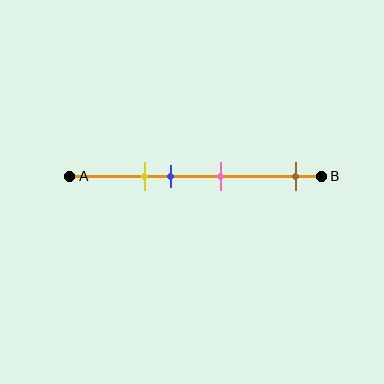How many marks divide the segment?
There are 4 marks dividing the segment.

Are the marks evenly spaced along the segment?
No, the marks are not evenly spaced.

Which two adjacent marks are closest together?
The yellow and blue marks are the closest adjacent pair.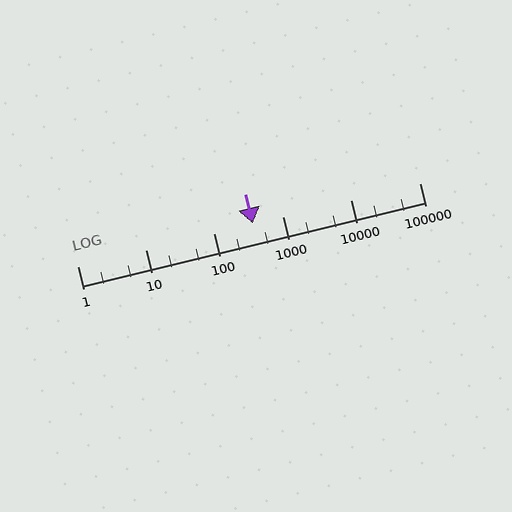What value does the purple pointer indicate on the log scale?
The pointer indicates approximately 370.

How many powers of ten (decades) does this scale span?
The scale spans 5 decades, from 1 to 100000.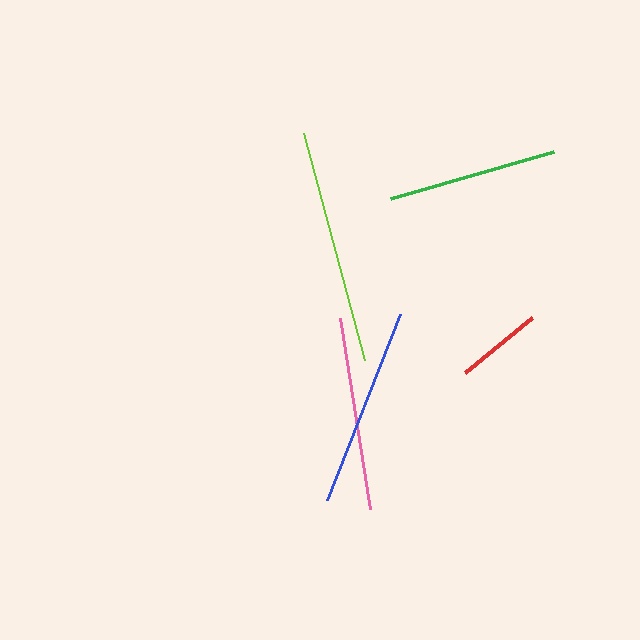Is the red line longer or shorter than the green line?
The green line is longer than the red line.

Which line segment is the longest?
The lime line is the longest at approximately 236 pixels.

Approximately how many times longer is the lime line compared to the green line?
The lime line is approximately 1.4 times the length of the green line.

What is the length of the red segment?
The red segment is approximately 86 pixels long.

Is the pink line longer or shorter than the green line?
The pink line is longer than the green line.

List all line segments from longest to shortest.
From longest to shortest: lime, blue, pink, green, red.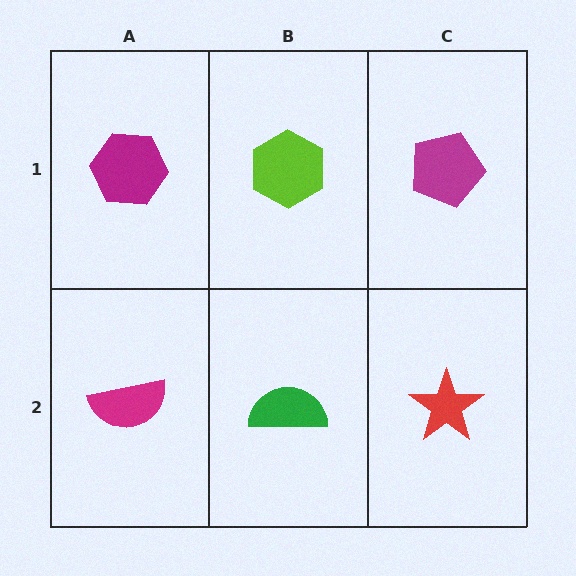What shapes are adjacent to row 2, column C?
A magenta pentagon (row 1, column C), a green semicircle (row 2, column B).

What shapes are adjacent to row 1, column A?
A magenta semicircle (row 2, column A), a lime hexagon (row 1, column B).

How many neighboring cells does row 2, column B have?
3.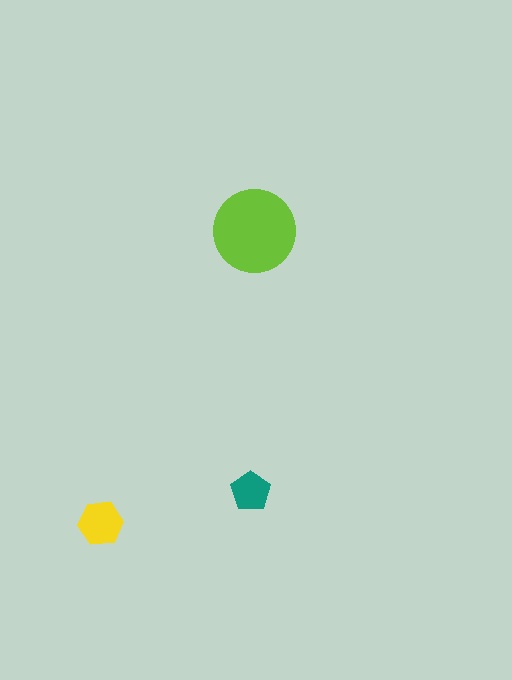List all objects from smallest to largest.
The teal pentagon, the yellow hexagon, the lime circle.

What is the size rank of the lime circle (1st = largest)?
1st.